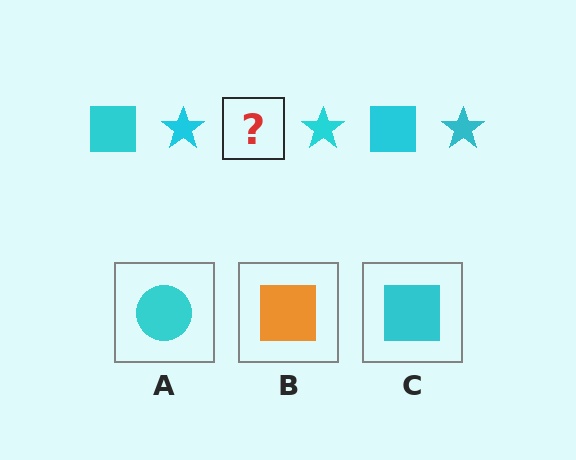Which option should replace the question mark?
Option C.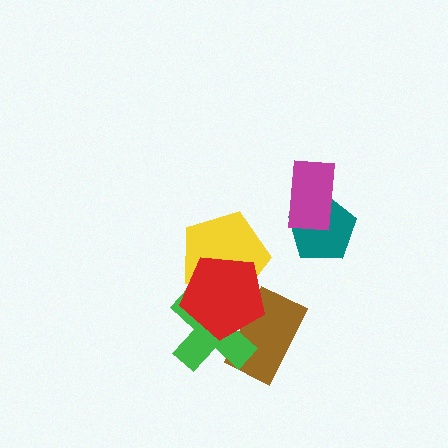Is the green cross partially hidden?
Yes, it is partially covered by another shape.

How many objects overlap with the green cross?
3 objects overlap with the green cross.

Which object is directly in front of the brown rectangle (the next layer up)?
The green cross is directly in front of the brown rectangle.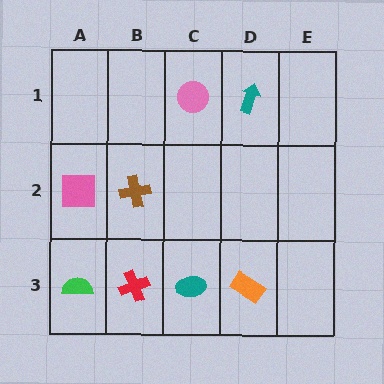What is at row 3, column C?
A teal ellipse.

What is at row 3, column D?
An orange rectangle.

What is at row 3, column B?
A red cross.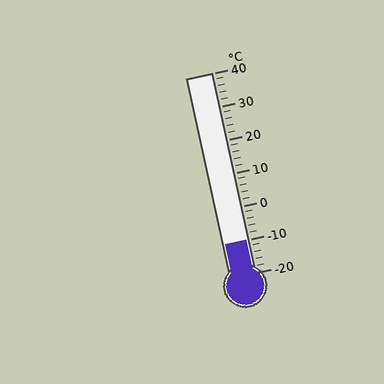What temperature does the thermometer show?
The thermometer shows approximately -10°C.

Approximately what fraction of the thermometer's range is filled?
The thermometer is filled to approximately 15% of its range.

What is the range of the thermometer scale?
The thermometer scale ranges from -20°C to 40°C.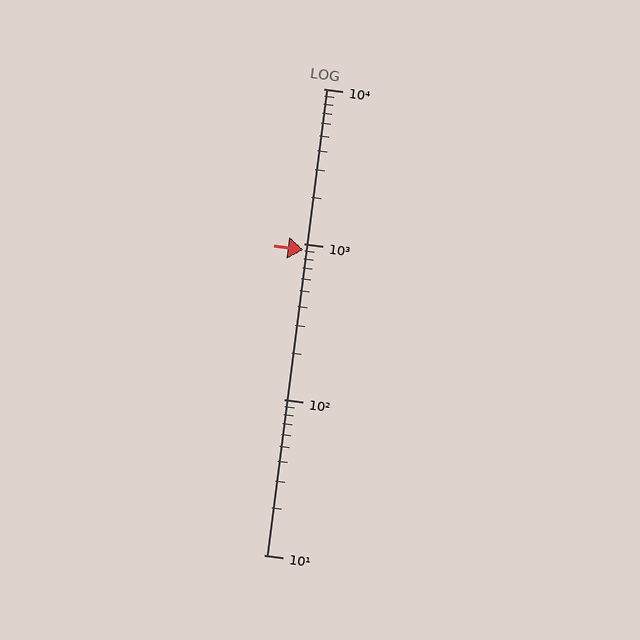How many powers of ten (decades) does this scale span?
The scale spans 3 decades, from 10 to 10000.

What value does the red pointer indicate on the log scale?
The pointer indicates approximately 920.